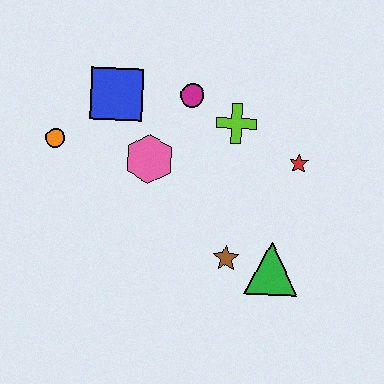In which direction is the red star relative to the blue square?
The red star is to the right of the blue square.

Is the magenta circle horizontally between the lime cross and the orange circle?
Yes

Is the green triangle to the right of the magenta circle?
Yes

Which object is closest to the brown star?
The green triangle is closest to the brown star.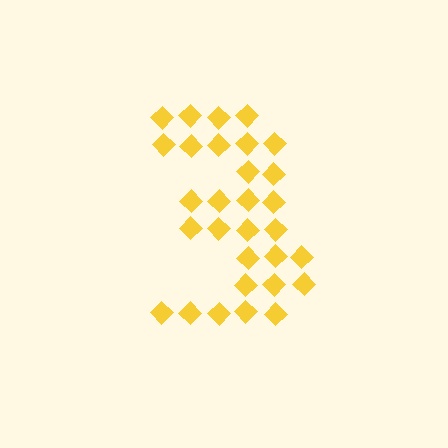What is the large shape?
The large shape is the digit 3.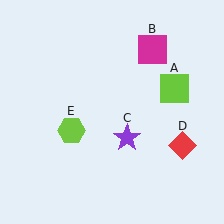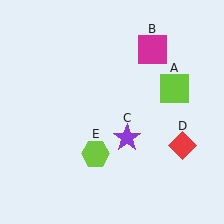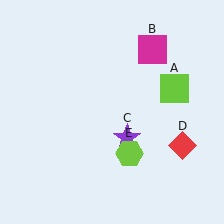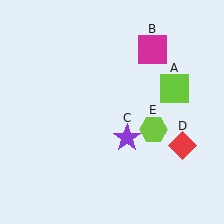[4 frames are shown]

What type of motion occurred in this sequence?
The lime hexagon (object E) rotated counterclockwise around the center of the scene.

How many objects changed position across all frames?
1 object changed position: lime hexagon (object E).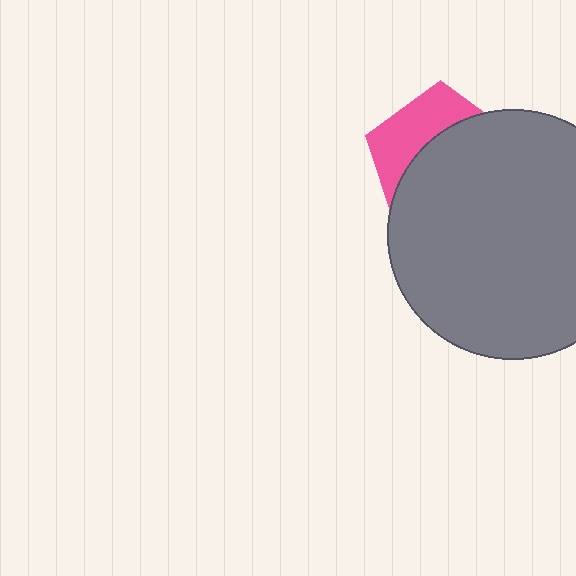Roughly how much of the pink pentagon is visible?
A small part of it is visible (roughly 35%).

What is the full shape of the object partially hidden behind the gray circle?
The partially hidden object is a pink pentagon.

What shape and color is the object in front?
The object in front is a gray circle.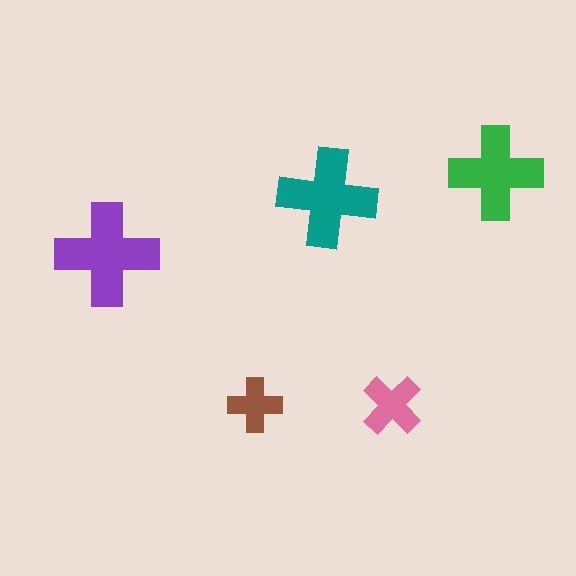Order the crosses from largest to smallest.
the purple one, the teal one, the green one, the pink one, the brown one.